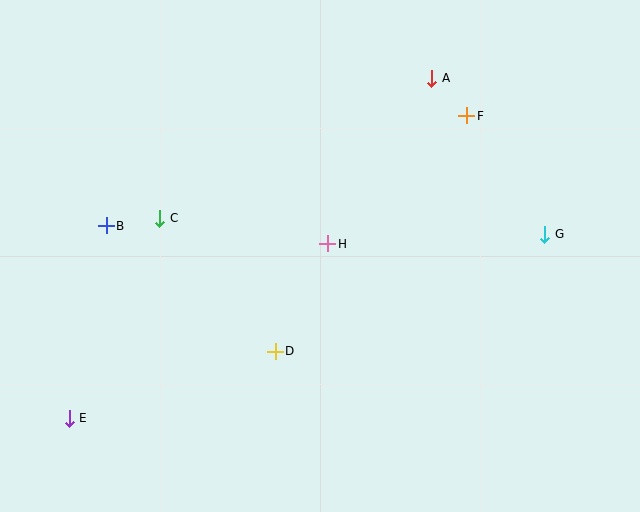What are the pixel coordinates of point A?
Point A is at (432, 78).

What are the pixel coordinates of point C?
Point C is at (160, 218).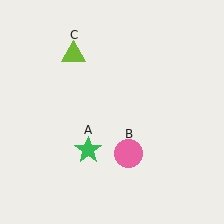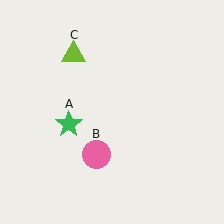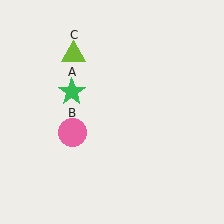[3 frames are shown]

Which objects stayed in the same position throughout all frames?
Lime triangle (object C) remained stationary.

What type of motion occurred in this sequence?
The green star (object A), pink circle (object B) rotated clockwise around the center of the scene.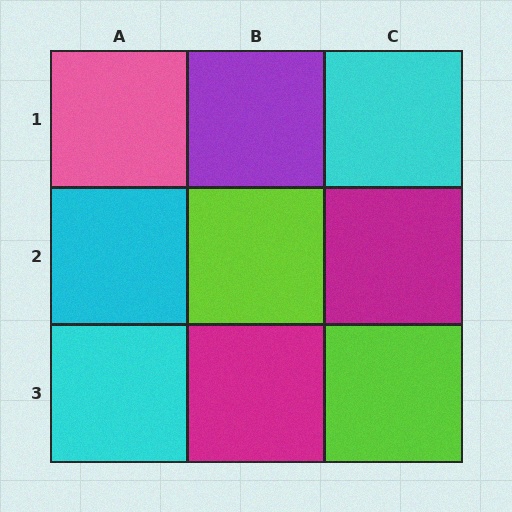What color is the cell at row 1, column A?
Pink.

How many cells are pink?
1 cell is pink.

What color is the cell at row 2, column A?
Cyan.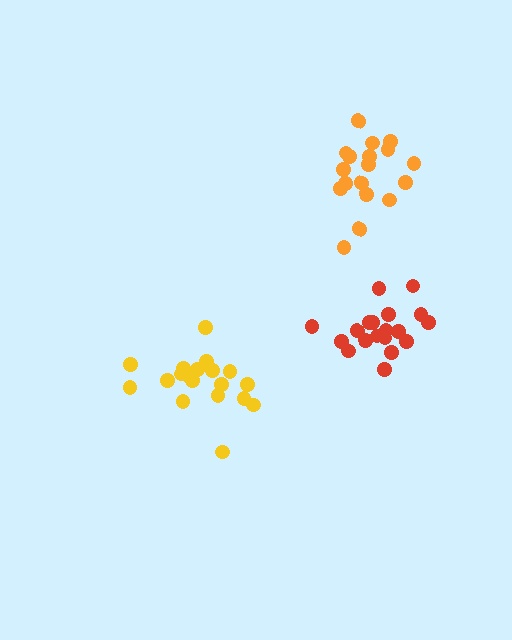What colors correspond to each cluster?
The clusters are colored: yellow, red, orange.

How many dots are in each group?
Group 1: 19 dots, Group 2: 19 dots, Group 3: 18 dots (56 total).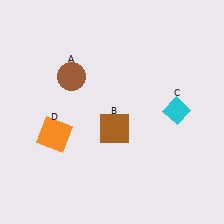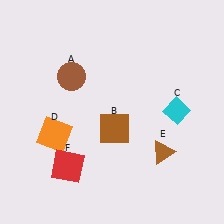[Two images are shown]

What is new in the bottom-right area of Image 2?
A brown triangle (E) was added in the bottom-right area of Image 2.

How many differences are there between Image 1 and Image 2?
There are 2 differences between the two images.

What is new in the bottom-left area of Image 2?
A red square (F) was added in the bottom-left area of Image 2.